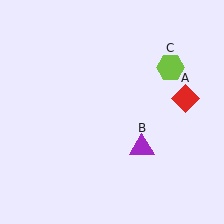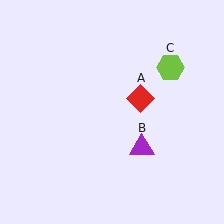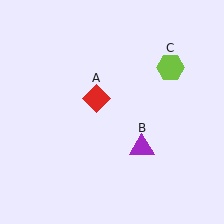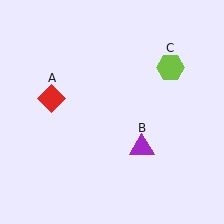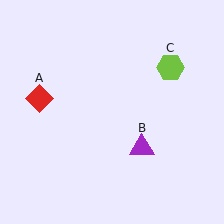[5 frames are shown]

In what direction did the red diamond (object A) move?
The red diamond (object A) moved left.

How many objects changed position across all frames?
1 object changed position: red diamond (object A).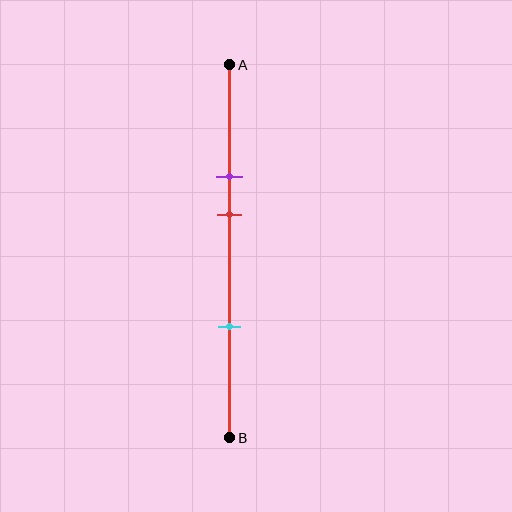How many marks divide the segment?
There are 3 marks dividing the segment.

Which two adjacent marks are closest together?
The purple and red marks are the closest adjacent pair.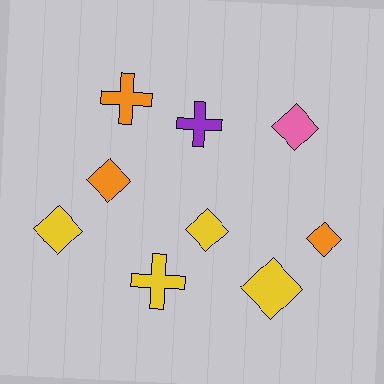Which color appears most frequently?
Yellow, with 4 objects.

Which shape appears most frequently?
Diamond, with 6 objects.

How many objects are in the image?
There are 9 objects.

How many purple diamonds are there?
There are no purple diamonds.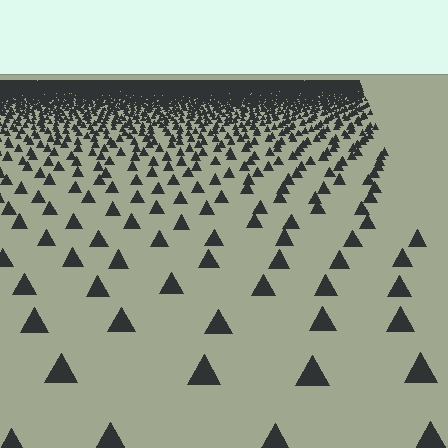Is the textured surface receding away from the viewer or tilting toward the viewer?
The surface is receding away from the viewer. Texture elements get smaller and denser toward the top.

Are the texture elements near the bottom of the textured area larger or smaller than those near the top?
Larger. Near the bottom, elements are closer to the viewer and appear at a bigger on-screen size.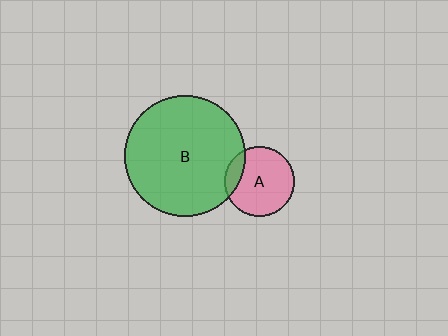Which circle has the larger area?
Circle B (green).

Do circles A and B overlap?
Yes.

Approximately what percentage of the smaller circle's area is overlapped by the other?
Approximately 15%.